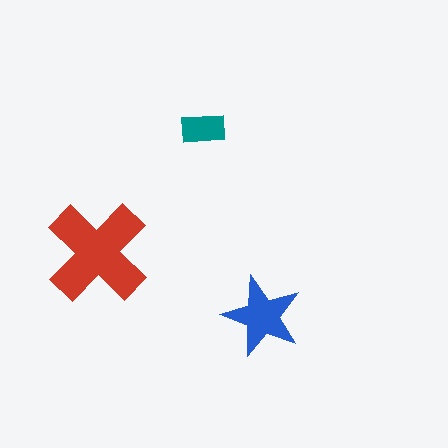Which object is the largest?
The red cross.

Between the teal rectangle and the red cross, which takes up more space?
The red cross.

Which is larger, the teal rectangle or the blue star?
The blue star.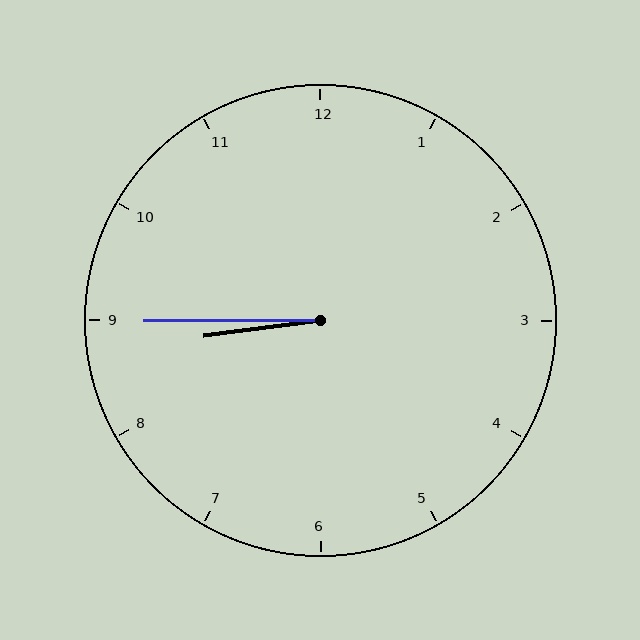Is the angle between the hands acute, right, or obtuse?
It is acute.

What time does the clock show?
8:45.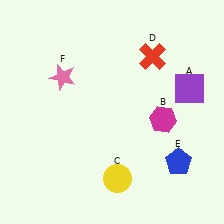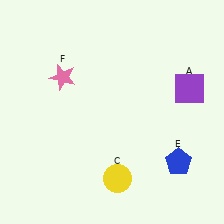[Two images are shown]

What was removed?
The magenta hexagon (B), the red cross (D) were removed in Image 2.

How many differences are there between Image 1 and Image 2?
There are 2 differences between the two images.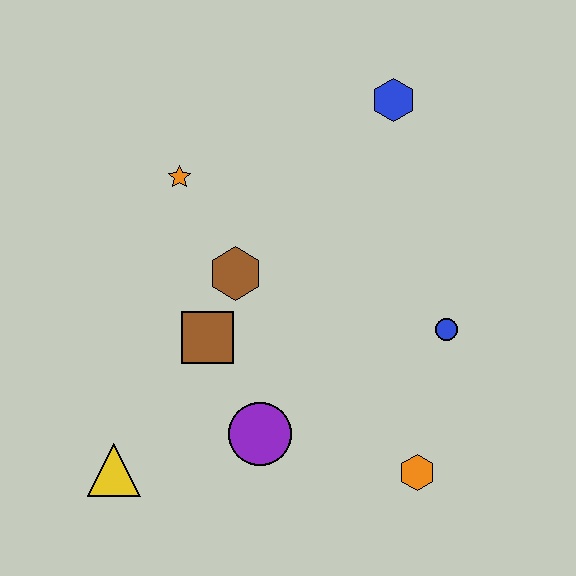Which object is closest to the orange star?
The brown hexagon is closest to the orange star.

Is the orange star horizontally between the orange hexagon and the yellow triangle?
Yes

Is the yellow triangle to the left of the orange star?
Yes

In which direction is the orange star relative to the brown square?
The orange star is above the brown square.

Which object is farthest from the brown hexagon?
The orange hexagon is farthest from the brown hexagon.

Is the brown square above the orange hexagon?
Yes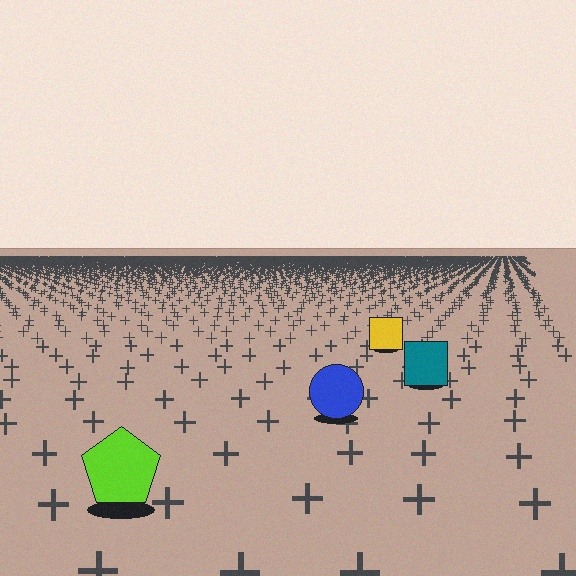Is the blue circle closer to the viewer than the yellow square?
Yes. The blue circle is closer — you can tell from the texture gradient: the ground texture is coarser near it.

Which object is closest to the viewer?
The lime pentagon is closest. The texture marks near it are larger and more spread out.